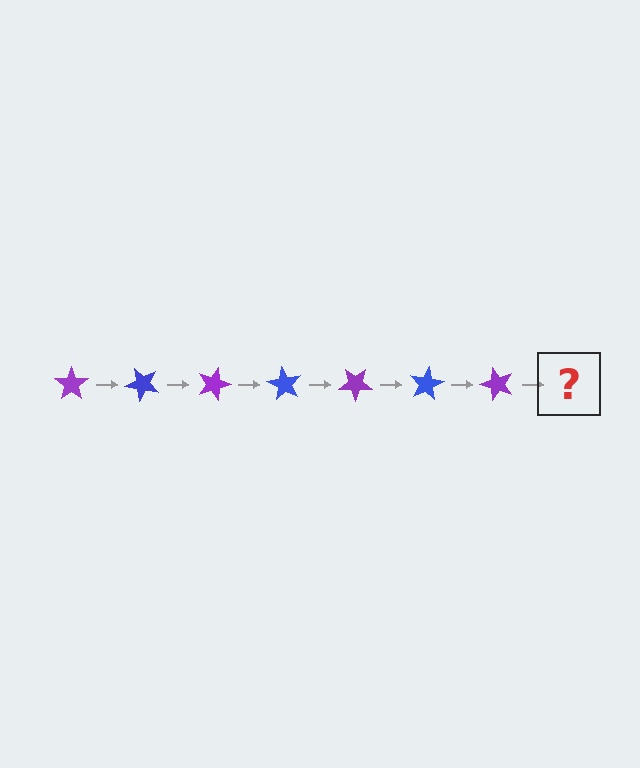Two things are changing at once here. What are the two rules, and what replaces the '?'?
The two rules are that it rotates 45 degrees each step and the color cycles through purple and blue. The '?' should be a blue star, rotated 315 degrees from the start.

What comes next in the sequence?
The next element should be a blue star, rotated 315 degrees from the start.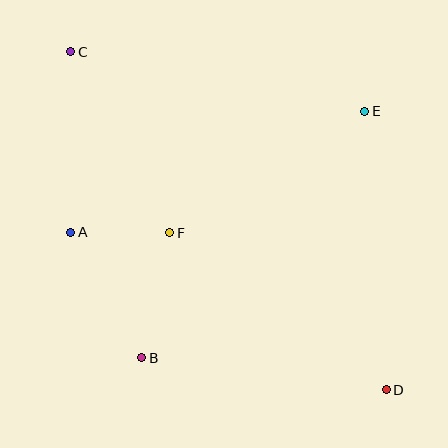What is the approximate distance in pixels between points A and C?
The distance between A and C is approximately 181 pixels.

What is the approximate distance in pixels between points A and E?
The distance between A and E is approximately 318 pixels.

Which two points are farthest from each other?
Points C and D are farthest from each other.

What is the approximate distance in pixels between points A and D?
The distance between A and D is approximately 352 pixels.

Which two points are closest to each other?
Points A and F are closest to each other.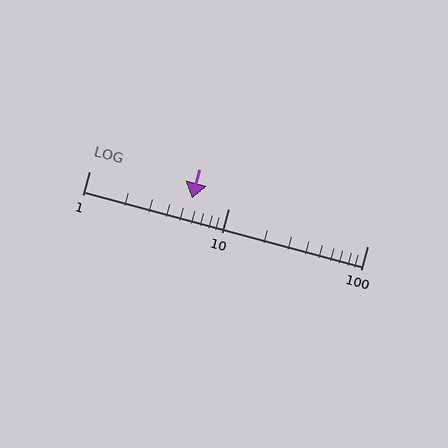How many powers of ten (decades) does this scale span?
The scale spans 2 decades, from 1 to 100.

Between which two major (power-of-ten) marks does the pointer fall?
The pointer is between 1 and 10.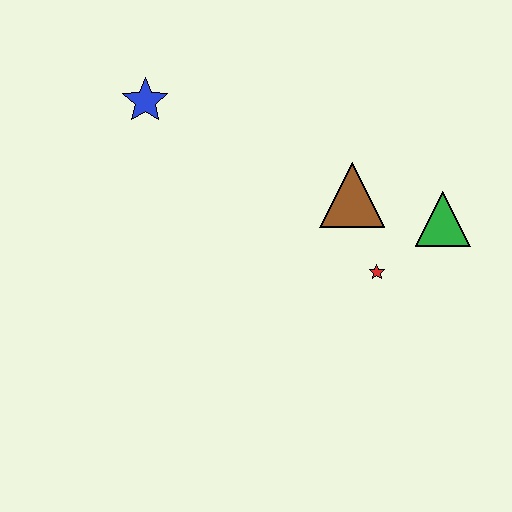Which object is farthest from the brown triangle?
The blue star is farthest from the brown triangle.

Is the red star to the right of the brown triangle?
Yes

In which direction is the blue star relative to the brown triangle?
The blue star is to the left of the brown triangle.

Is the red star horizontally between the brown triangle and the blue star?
No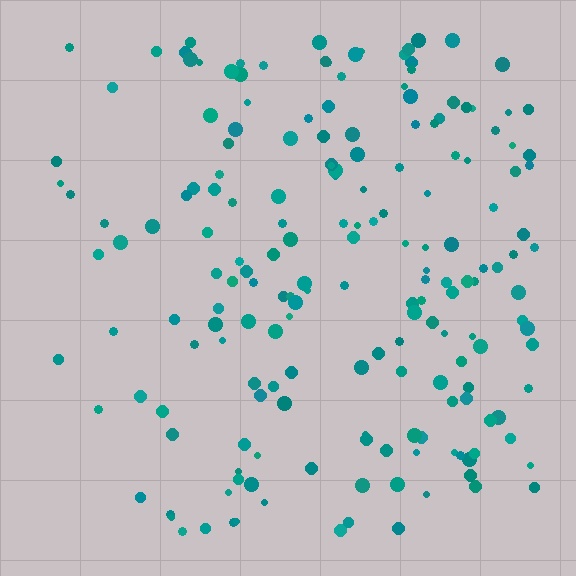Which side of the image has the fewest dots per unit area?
The left.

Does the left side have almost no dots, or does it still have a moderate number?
Still a moderate number, just noticeably fewer than the right.